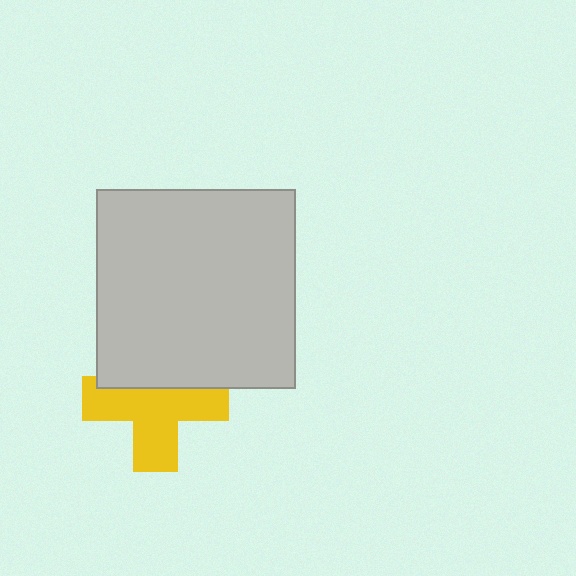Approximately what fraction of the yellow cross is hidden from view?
Roughly 36% of the yellow cross is hidden behind the light gray square.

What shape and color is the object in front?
The object in front is a light gray square.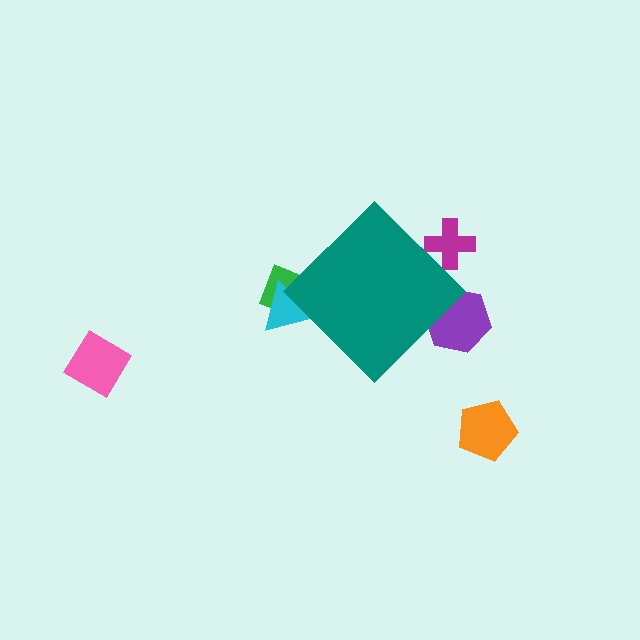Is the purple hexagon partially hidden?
Yes, the purple hexagon is partially hidden behind the teal diamond.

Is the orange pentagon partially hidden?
No, the orange pentagon is fully visible.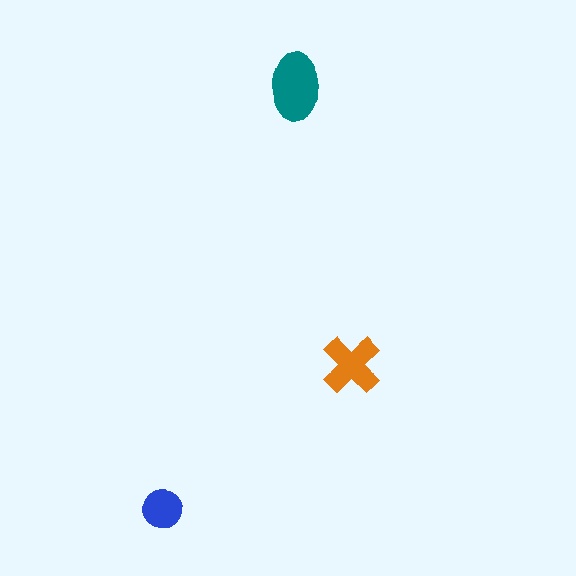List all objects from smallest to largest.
The blue circle, the orange cross, the teal ellipse.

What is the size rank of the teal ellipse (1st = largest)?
1st.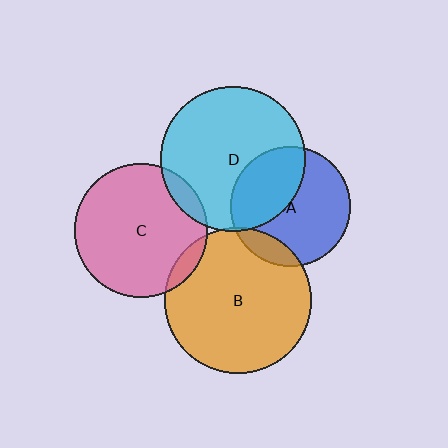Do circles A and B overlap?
Yes.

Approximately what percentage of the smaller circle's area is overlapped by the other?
Approximately 10%.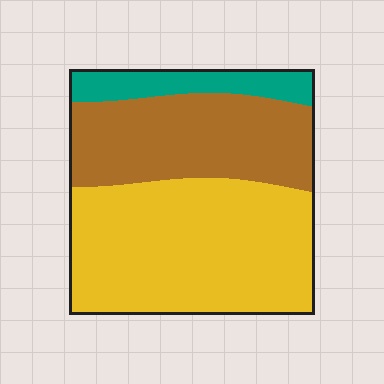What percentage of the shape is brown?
Brown takes up between a third and a half of the shape.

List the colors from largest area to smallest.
From largest to smallest: yellow, brown, teal.